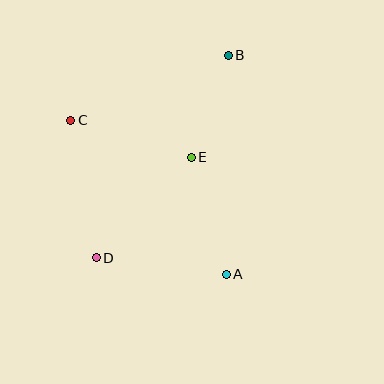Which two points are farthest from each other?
Points B and D are farthest from each other.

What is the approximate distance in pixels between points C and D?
The distance between C and D is approximately 140 pixels.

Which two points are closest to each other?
Points B and E are closest to each other.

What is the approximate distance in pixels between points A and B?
The distance between A and B is approximately 219 pixels.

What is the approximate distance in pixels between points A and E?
The distance between A and E is approximately 122 pixels.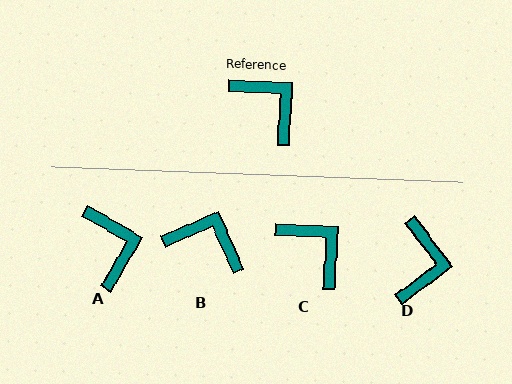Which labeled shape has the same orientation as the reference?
C.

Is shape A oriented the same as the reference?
No, it is off by about 27 degrees.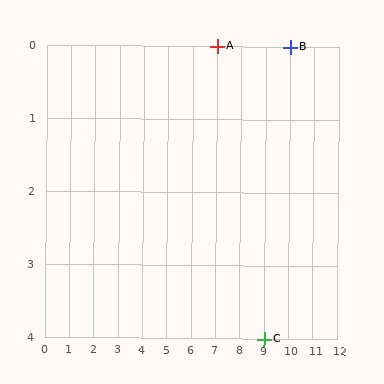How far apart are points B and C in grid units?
Points B and C are 1 column and 4 rows apart (about 4.1 grid units diagonally).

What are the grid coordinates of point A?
Point A is at grid coordinates (7, 0).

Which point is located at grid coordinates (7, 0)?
Point A is at (7, 0).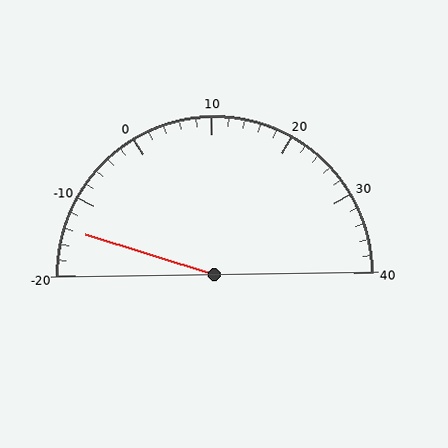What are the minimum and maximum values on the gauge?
The gauge ranges from -20 to 40.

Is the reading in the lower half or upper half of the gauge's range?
The reading is in the lower half of the range (-20 to 40).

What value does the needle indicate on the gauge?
The needle indicates approximately -14.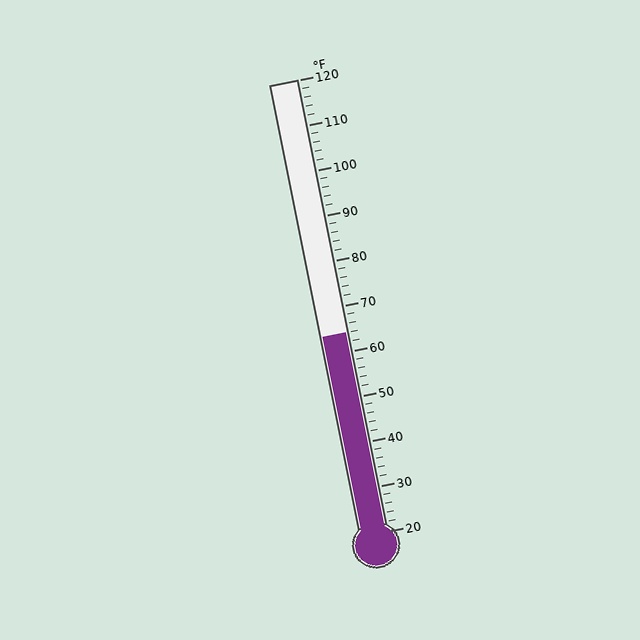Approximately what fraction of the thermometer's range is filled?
The thermometer is filled to approximately 45% of its range.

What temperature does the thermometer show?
The thermometer shows approximately 64°F.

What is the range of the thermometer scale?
The thermometer scale ranges from 20°F to 120°F.